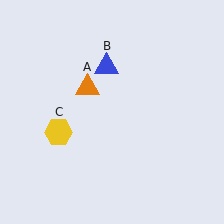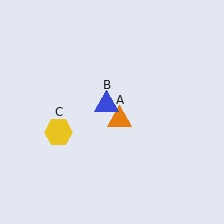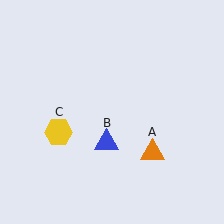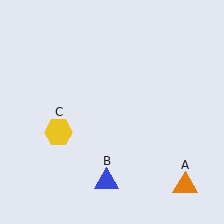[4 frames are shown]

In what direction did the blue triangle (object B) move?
The blue triangle (object B) moved down.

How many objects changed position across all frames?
2 objects changed position: orange triangle (object A), blue triangle (object B).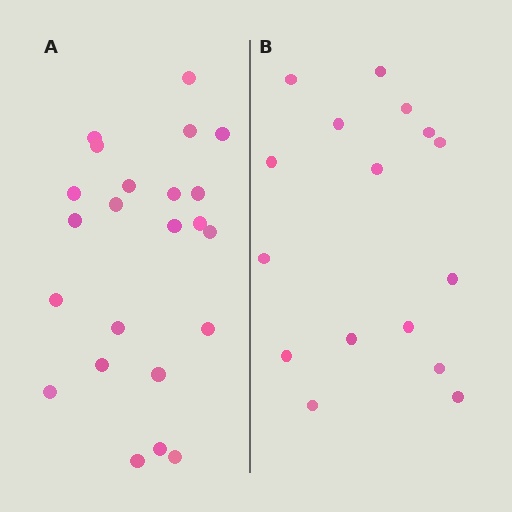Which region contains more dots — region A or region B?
Region A (the left region) has more dots.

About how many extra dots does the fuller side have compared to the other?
Region A has roughly 8 or so more dots than region B.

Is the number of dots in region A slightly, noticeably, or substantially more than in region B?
Region A has noticeably more, but not dramatically so. The ratio is roughly 1.4 to 1.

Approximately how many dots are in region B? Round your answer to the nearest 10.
About 20 dots. (The exact count is 16, which rounds to 20.)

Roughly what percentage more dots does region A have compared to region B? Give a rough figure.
About 45% more.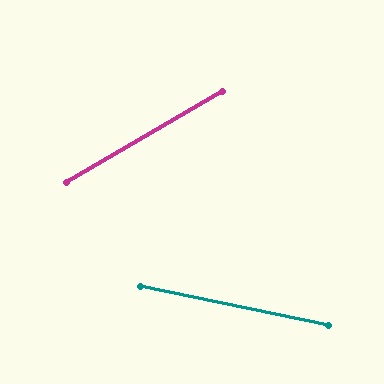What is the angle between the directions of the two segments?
Approximately 42 degrees.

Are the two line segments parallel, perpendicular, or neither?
Neither parallel nor perpendicular — they differ by about 42°.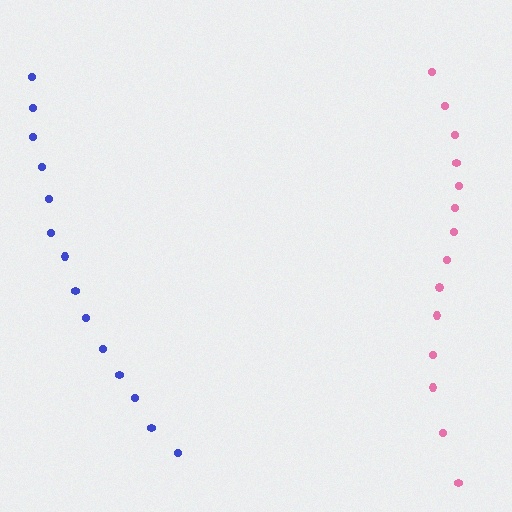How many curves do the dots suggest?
There are 2 distinct paths.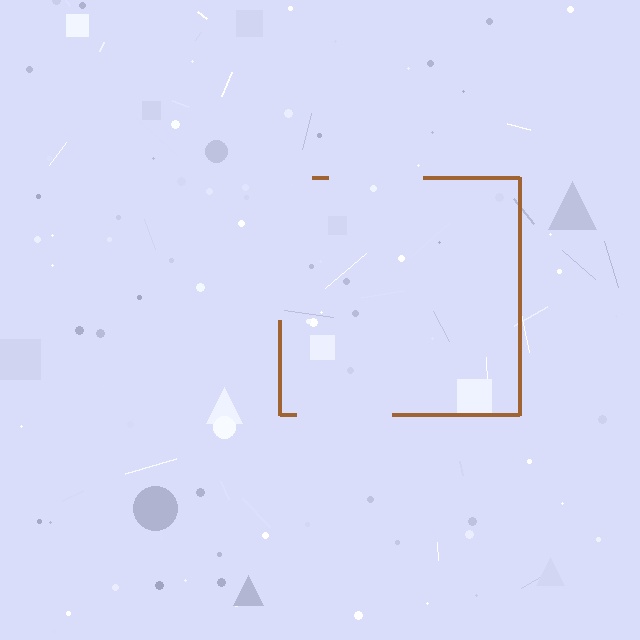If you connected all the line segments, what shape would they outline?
They would outline a square.